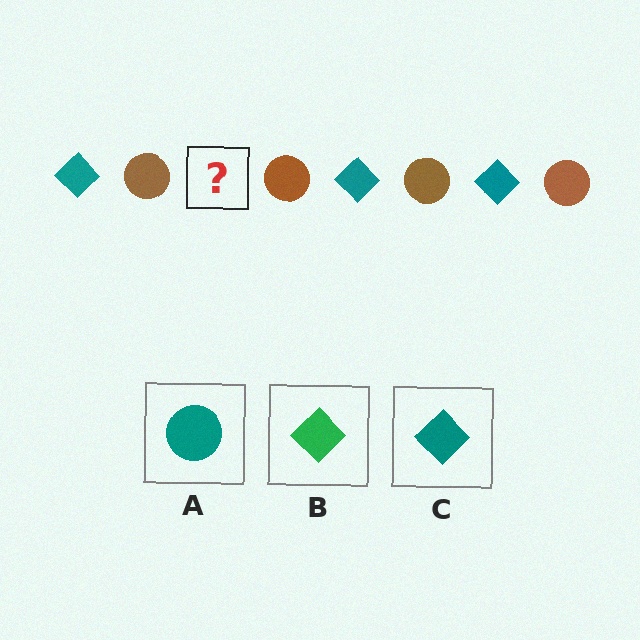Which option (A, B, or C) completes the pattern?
C.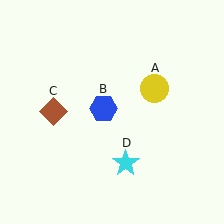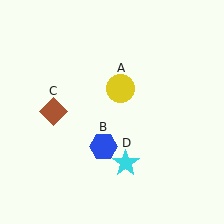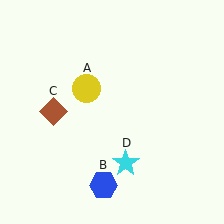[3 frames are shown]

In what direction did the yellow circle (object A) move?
The yellow circle (object A) moved left.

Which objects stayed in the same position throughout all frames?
Brown diamond (object C) and cyan star (object D) remained stationary.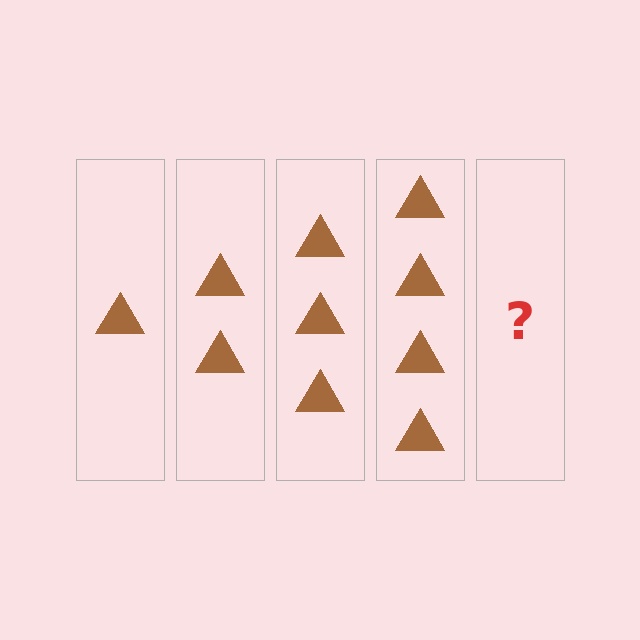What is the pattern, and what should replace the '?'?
The pattern is that each step adds one more triangle. The '?' should be 5 triangles.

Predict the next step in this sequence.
The next step is 5 triangles.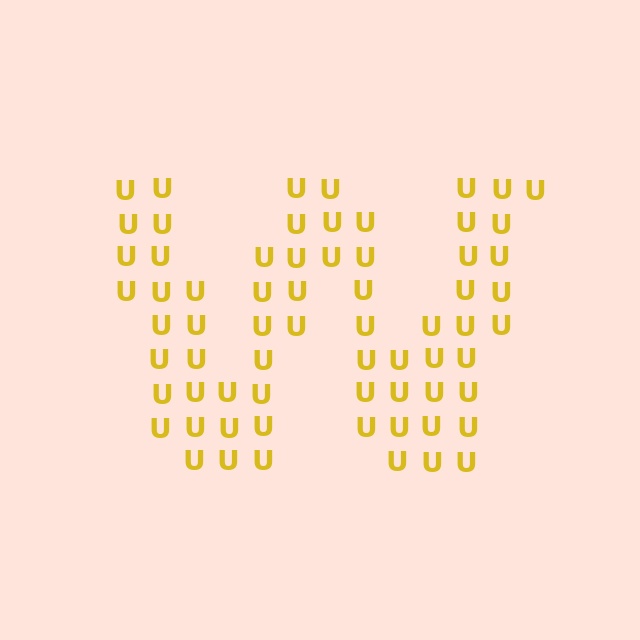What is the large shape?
The large shape is the letter W.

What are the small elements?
The small elements are letter U's.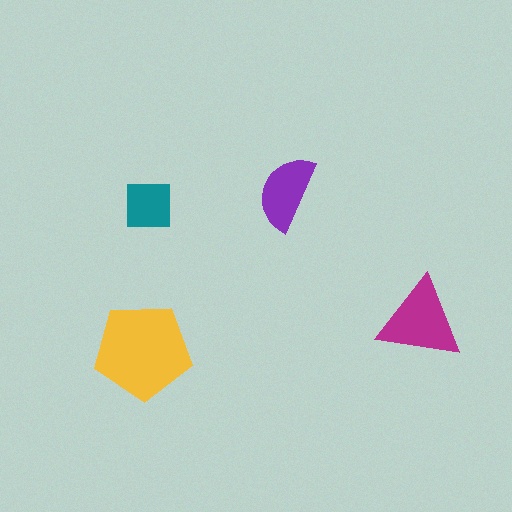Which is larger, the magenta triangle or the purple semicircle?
The magenta triangle.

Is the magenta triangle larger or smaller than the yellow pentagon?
Smaller.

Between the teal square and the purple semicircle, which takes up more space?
The purple semicircle.